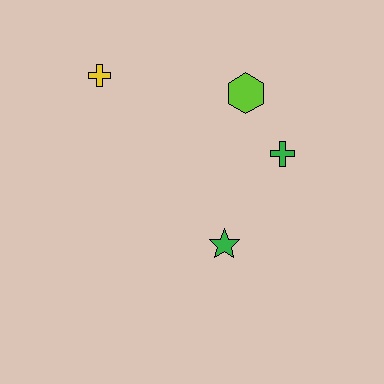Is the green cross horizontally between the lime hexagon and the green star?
No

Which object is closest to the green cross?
The lime hexagon is closest to the green cross.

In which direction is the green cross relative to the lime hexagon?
The green cross is below the lime hexagon.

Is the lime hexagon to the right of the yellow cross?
Yes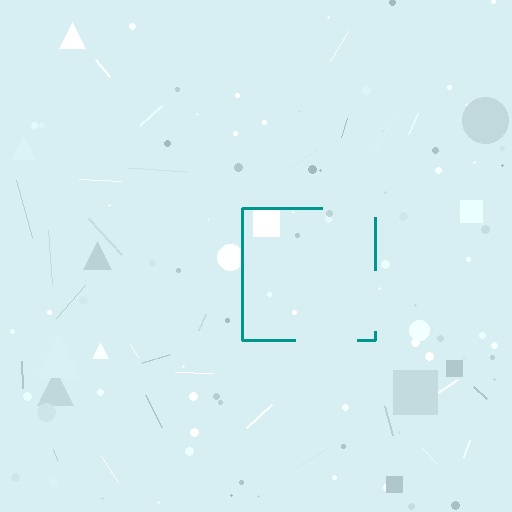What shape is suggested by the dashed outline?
The dashed outline suggests a square.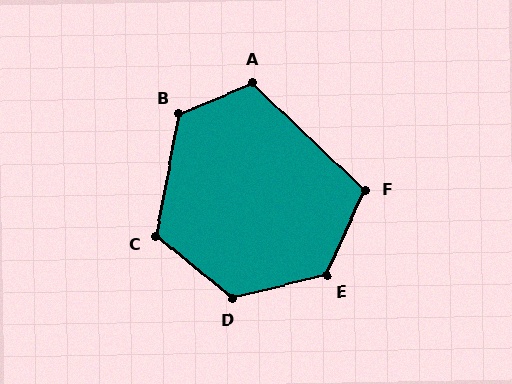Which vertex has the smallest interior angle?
F, at approximately 109 degrees.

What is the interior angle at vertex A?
Approximately 113 degrees (obtuse).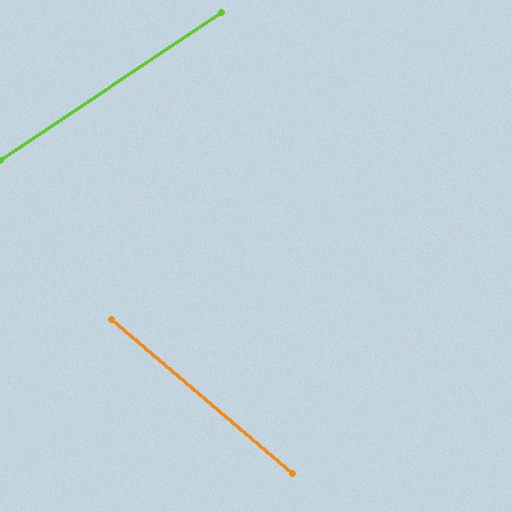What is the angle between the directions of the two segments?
Approximately 74 degrees.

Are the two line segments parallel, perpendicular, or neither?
Neither parallel nor perpendicular — they differ by about 74°.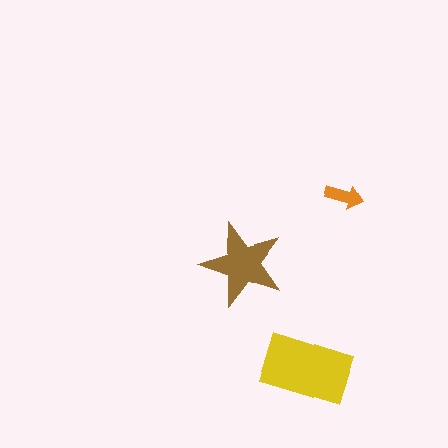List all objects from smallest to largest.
The orange arrow, the brown star, the yellow rectangle.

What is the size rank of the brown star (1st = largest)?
2nd.